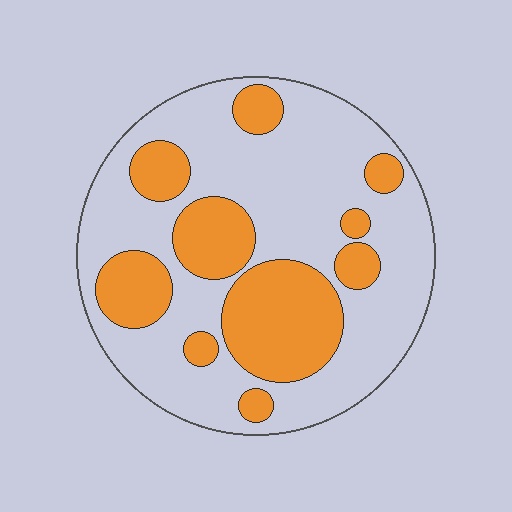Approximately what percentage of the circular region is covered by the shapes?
Approximately 35%.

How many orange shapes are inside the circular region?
10.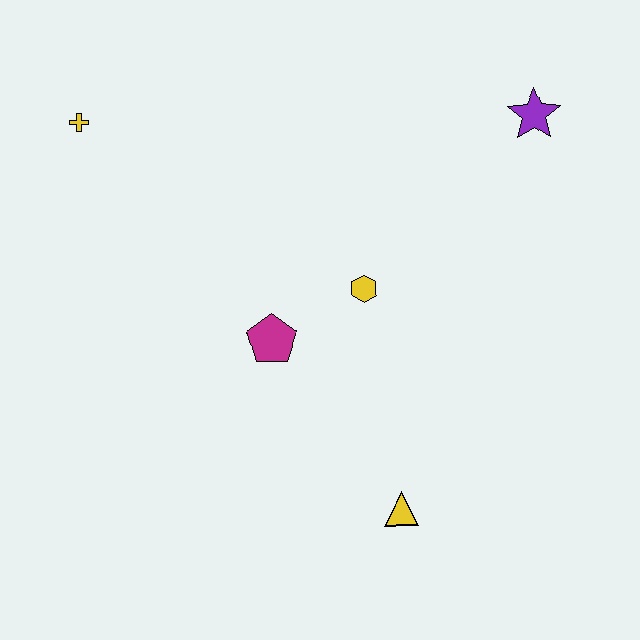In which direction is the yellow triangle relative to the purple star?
The yellow triangle is below the purple star.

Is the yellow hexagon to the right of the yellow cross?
Yes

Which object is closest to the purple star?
The yellow hexagon is closest to the purple star.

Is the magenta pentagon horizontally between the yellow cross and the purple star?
Yes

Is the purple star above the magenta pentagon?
Yes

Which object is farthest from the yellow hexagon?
The yellow cross is farthest from the yellow hexagon.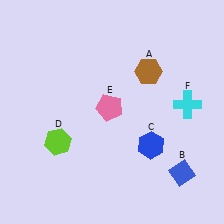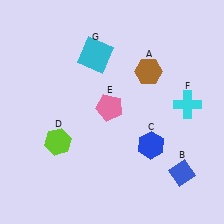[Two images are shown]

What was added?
A cyan square (G) was added in Image 2.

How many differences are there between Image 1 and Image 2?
There is 1 difference between the two images.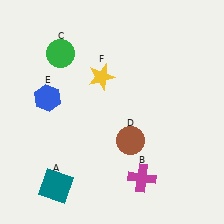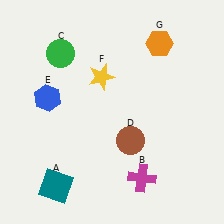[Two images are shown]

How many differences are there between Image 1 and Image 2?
There is 1 difference between the two images.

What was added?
An orange hexagon (G) was added in Image 2.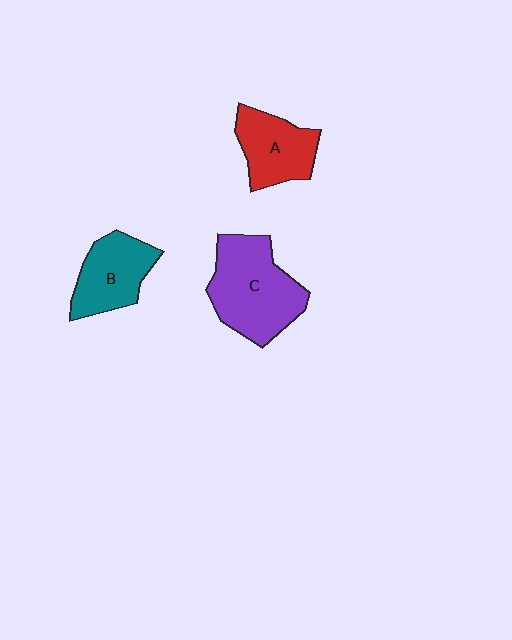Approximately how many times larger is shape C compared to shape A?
Approximately 1.5 times.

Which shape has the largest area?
Shape C (purple).